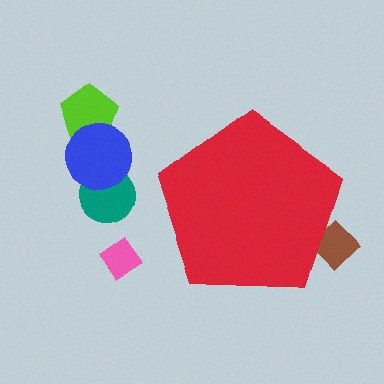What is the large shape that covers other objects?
A red pentagon.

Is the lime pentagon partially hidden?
No, the lime pentagon is fully visible.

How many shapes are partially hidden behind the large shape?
1 shape is partially hidden.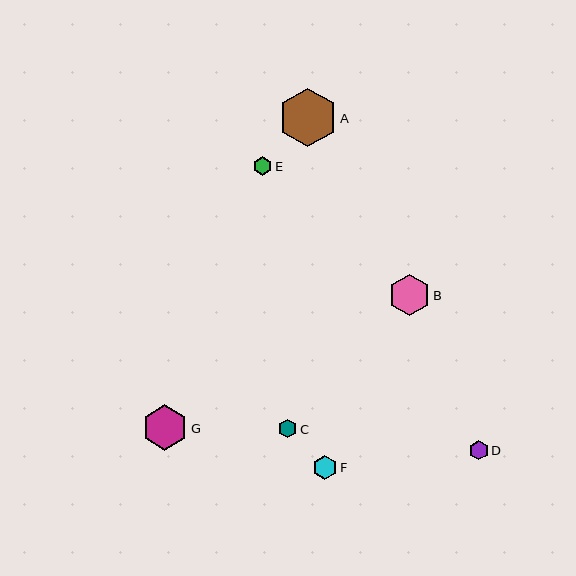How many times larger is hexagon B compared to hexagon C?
Hexagon B is approximately 2.2 times the size of hexagon C.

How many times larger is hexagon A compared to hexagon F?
Hexagon A is approximately 2.4 times the size of hexagon F.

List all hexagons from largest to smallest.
From largest to smallest: A, G, B, F, D, E, C.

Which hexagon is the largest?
Hexagon A is the largest with a size of approximately 59 pixels.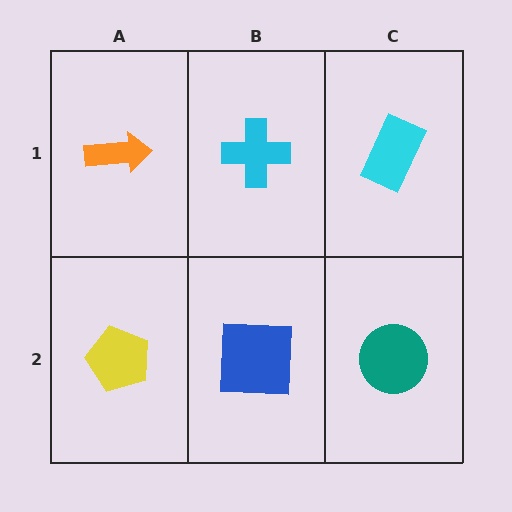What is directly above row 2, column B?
A cyan cross.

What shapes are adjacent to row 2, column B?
A cyan cross (row 1, column B), a yellow pentagon (row 2, column A), a teal circle (row 2, column C).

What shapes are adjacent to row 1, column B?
A blue square (row 2, column B), an orange arrow (row 1, column A), a cyan rectangle (row 1, column C).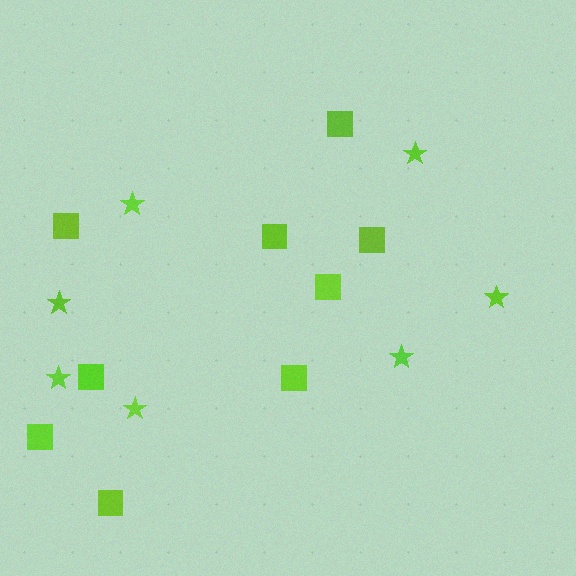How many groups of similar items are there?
There are 2 groups: one group of stars (7) and one group of squares (9).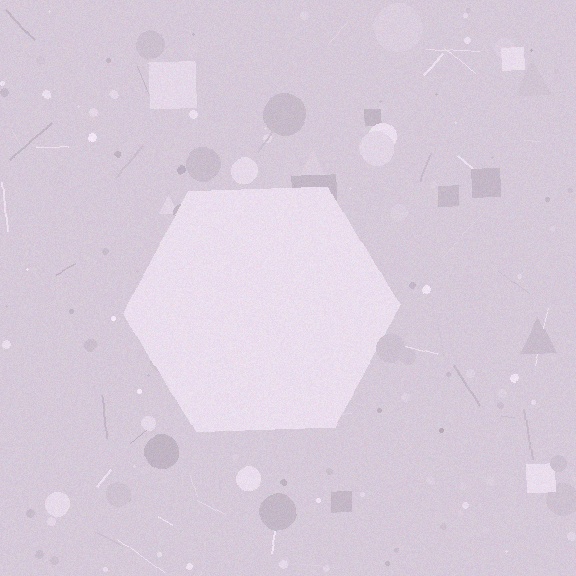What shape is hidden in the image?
A hexagon is hidden in the image.